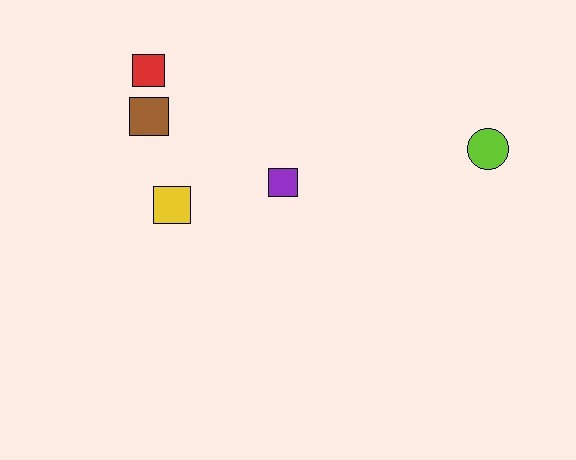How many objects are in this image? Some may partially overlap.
There are 5 objects.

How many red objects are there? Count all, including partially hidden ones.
There is 1 red object.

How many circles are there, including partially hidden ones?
There is 1 circle.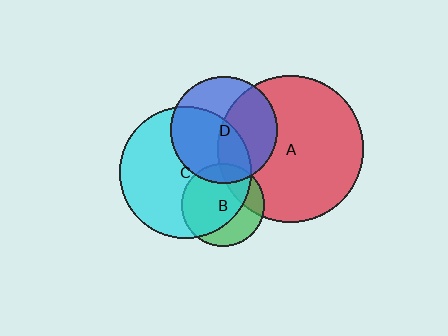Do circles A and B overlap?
Yes.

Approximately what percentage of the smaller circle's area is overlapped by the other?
Approximately 25%.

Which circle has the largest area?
Circle A (red).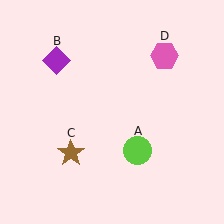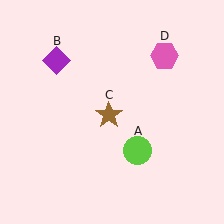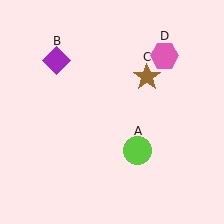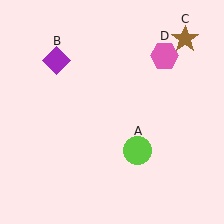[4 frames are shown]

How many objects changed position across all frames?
1 object changed position: brown star (object C).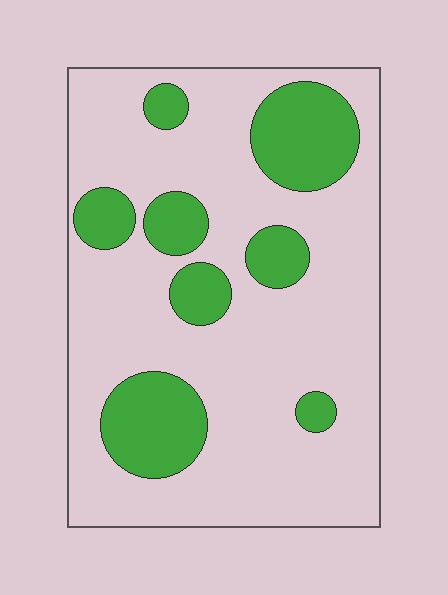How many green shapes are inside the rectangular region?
8.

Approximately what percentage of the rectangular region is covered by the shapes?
Approximately 25%.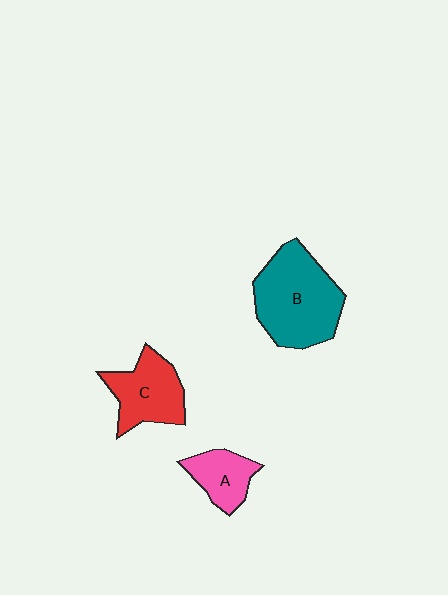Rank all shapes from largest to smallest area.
From largest to smallest: B (teal), C (red), A (pink).